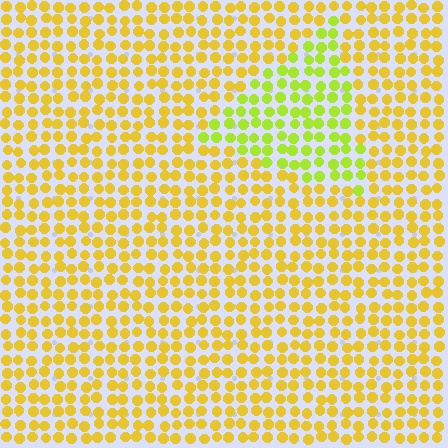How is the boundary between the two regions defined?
The boundary is defined purely by a slight shift in hue (about 32 degrees). Spacing, size, and orientation are identical on both sides.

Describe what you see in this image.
The image is filled with small yellow elements in a uniform arrangement. A triangle-shaped region is visible where the elements are tinted to a slightly different hue, forming a subtle color boundary.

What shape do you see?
I see a triangle.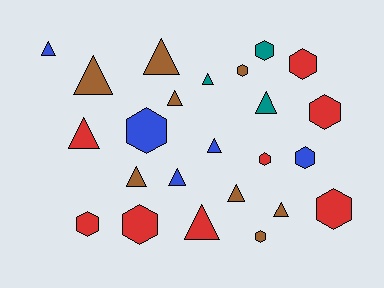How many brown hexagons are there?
There are 2 brown hexagons.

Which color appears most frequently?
Brown, with 8 objects.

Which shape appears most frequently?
Triangle, with 13 objects.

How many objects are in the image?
There are 24 objects.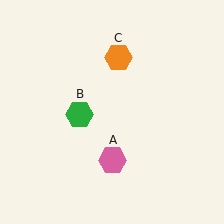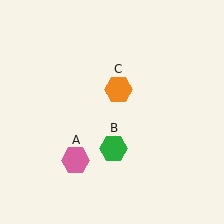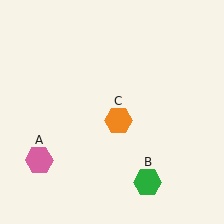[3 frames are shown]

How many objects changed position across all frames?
3 objects changed position: pink hexagon (object A), green hexagon (object B), orange hexagon (object C).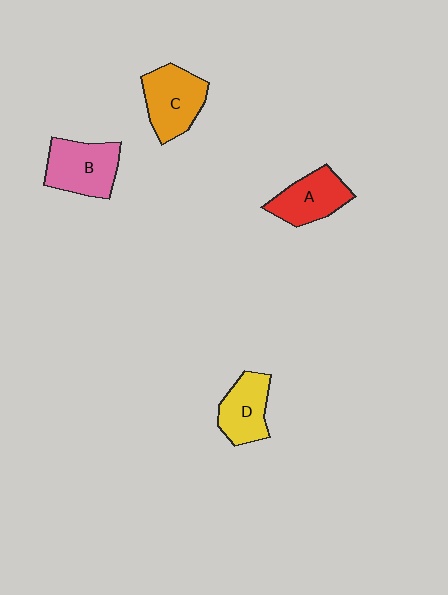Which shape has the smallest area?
Shape D (yellow).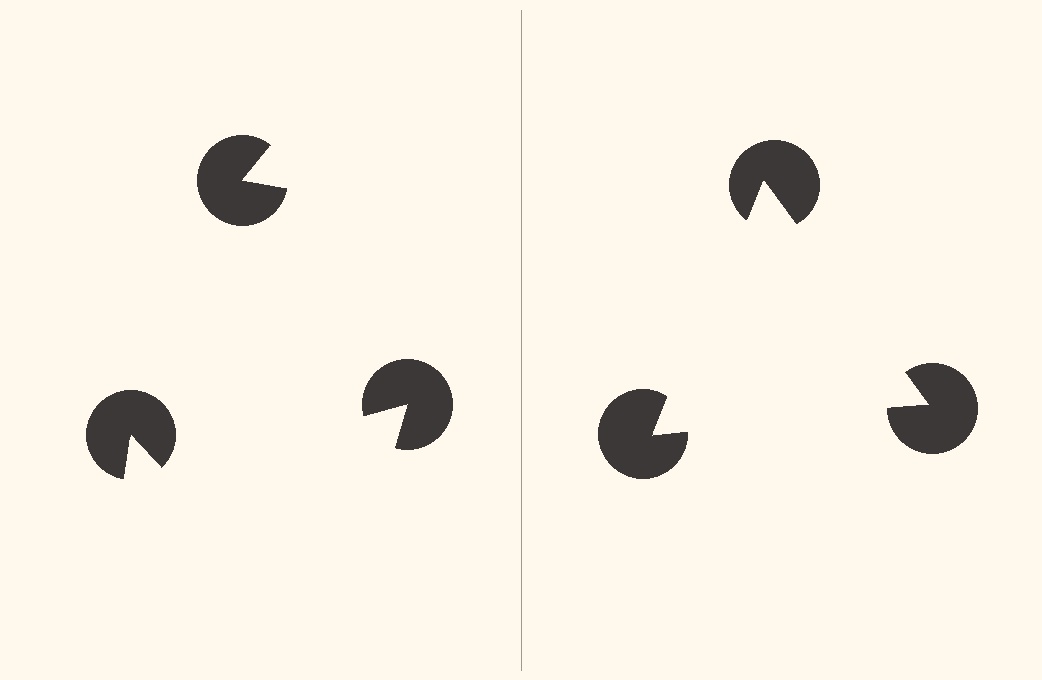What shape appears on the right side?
An illusory triangle.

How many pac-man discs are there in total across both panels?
6 — 3 on each side.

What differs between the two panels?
The pac-man discs are positioned identically on both sides; only the wedge orientations differ. On the right they align to a triangle; on the left they are misaligned.